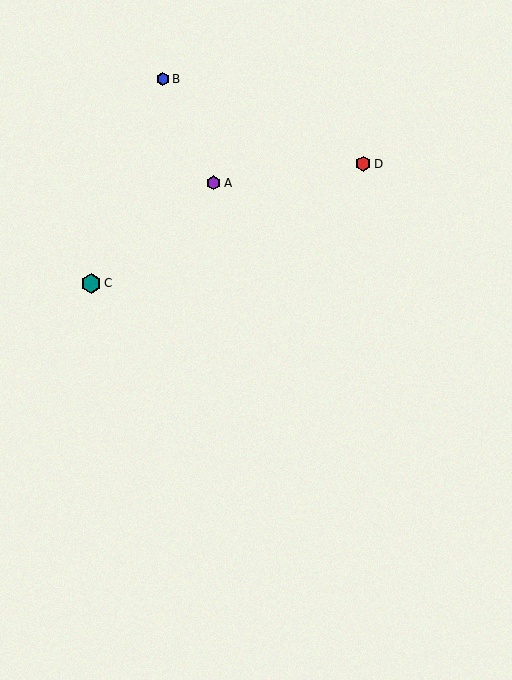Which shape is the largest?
The teal hexagon (labeled C) is the largest.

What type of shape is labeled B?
Shape B is a blue hexagon.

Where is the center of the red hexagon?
The center of the red hexagon is at (363, 164).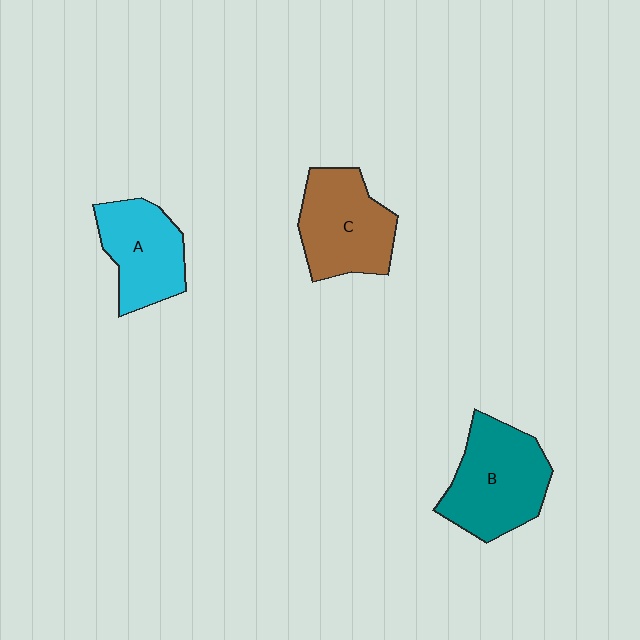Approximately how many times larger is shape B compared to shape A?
Approximately 1.3 times.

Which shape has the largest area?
Shape B (teal).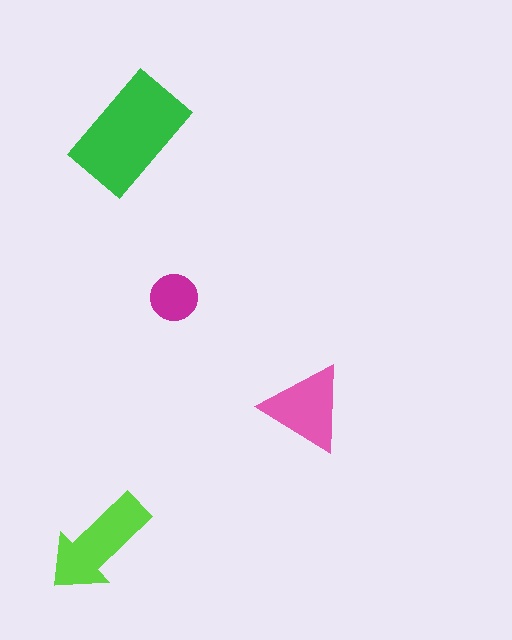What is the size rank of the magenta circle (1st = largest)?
4th.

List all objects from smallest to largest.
The magenta circle, the pink triangle, the lime arrow, the green rectangle.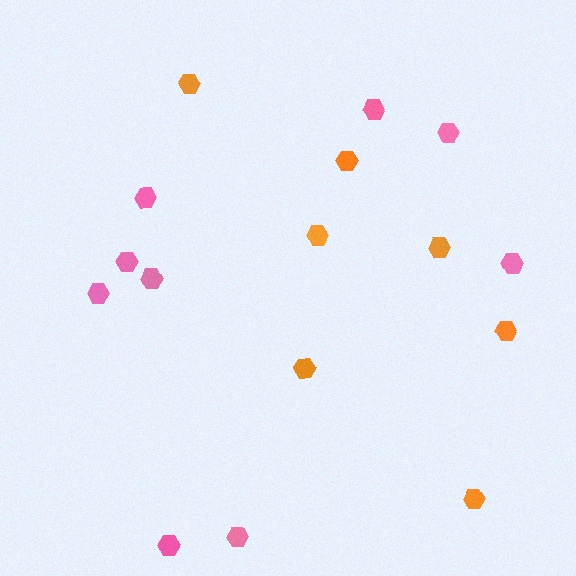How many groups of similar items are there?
There are 2 groups: one group of orange hexagons (7) and one group of pink hexagons (9).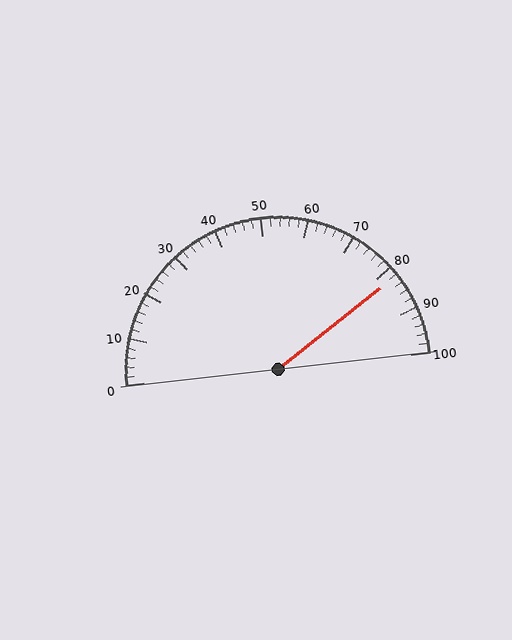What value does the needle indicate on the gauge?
The needle indicates approximately 82.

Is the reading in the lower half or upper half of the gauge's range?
The reading is in the upper half of the range (0 to 100).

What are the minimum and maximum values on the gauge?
The gauge ranges from 0 to 100.